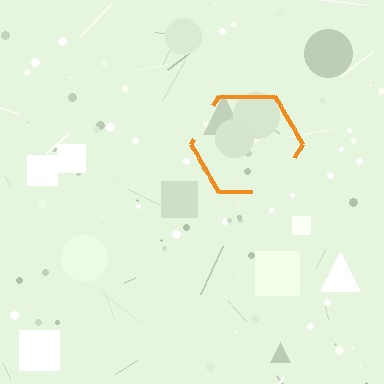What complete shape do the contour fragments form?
The contour fragments form a hexagon.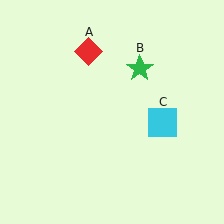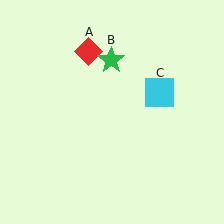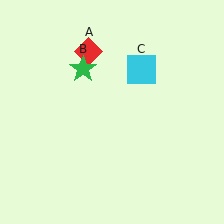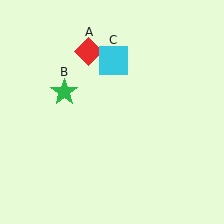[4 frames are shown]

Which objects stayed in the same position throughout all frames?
Red diamond (object A) remained stationary.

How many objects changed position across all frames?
2 objects changed position: green star (object B), cyan square (object C).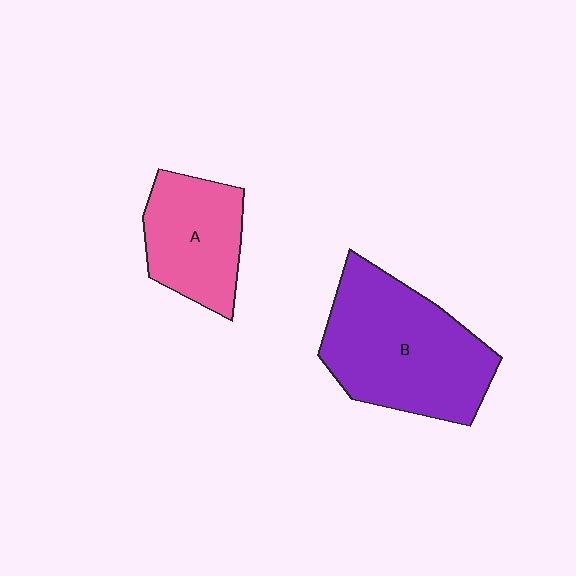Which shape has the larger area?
Shape B (purple).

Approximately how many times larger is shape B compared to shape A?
Approximately 1.7 times.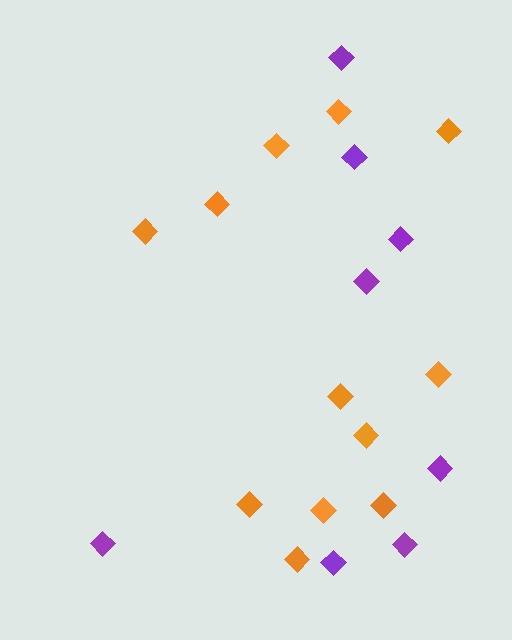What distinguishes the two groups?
There are 2 groups: one group of orange diamonds (12) and one group of purple diamonds (8).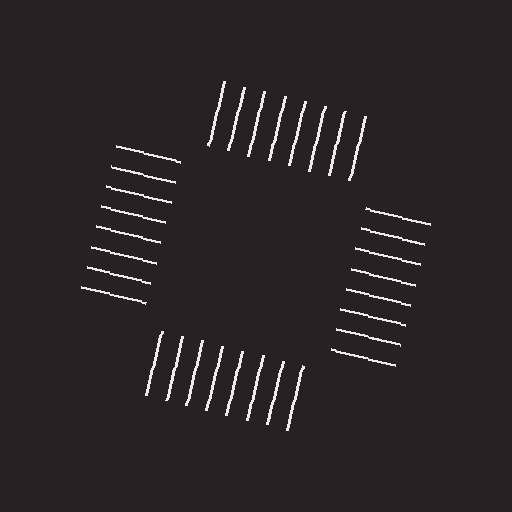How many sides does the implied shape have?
4 sides — the line-ends trace a square.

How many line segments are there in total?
32 — 8 along each of the 4 edges.